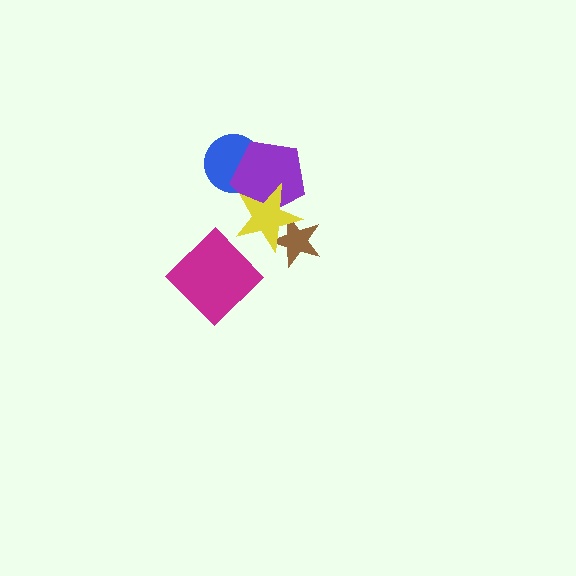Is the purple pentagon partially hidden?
Yes, it is partially covered by another shape.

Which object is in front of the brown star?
The yellow star is in front of the brown star.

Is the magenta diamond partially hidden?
No, no other shape covers it.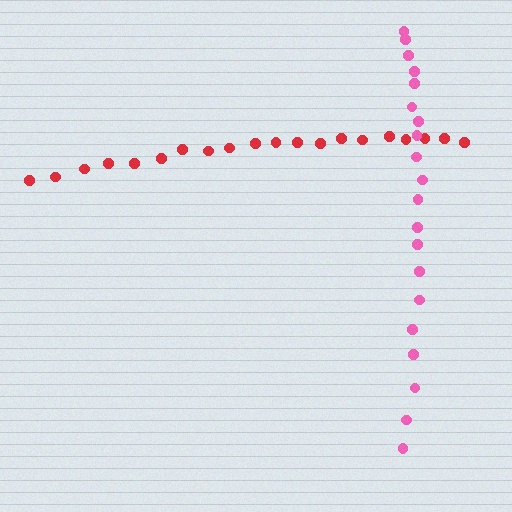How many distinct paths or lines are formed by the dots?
There are 2 distinct paths.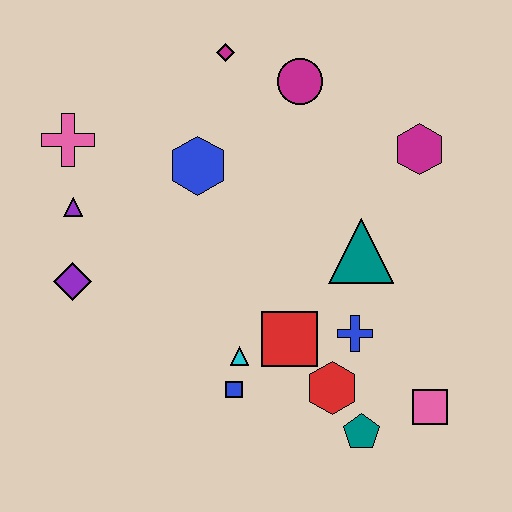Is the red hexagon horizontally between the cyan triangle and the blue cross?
Yes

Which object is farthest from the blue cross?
The pink cross is farthest from the blue cross.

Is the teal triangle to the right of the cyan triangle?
Yes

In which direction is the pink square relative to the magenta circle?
The pink square is below the magenta circle.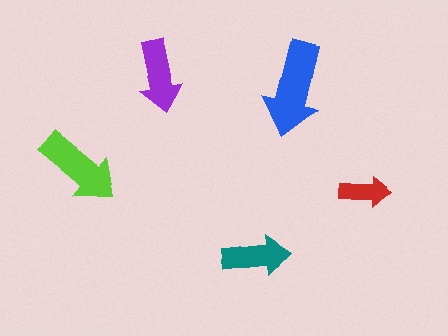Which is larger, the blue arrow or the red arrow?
The blue one.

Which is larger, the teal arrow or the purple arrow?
The purple one.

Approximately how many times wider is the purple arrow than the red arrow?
About 1.5 times wider.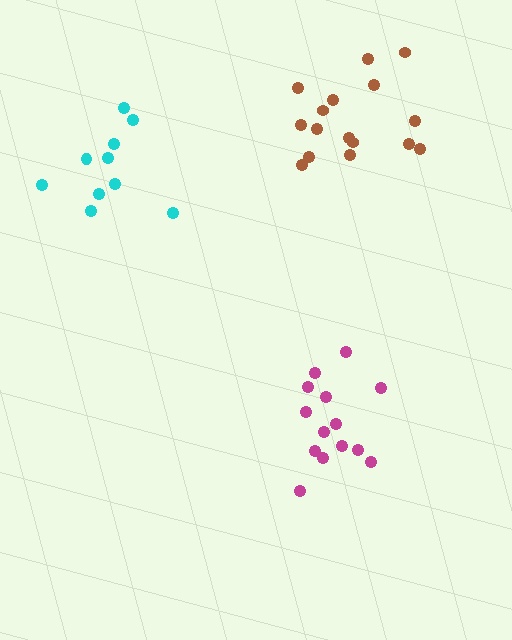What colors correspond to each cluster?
The clusters are colored: cyan, brown, magenta.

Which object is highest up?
The brown cluster is topmost.